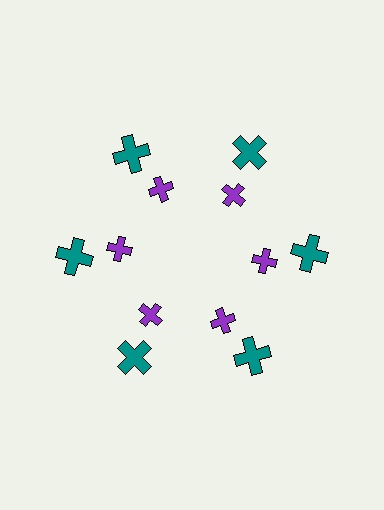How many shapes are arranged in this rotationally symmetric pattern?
There are 12 shapes, arranged in 6 groups of 2.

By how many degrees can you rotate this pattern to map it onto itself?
The pattern maps onto itself every 60 degrees of rotation.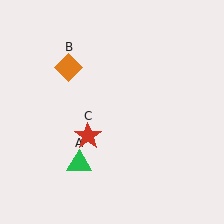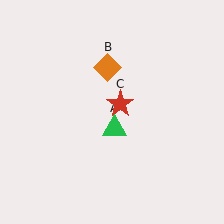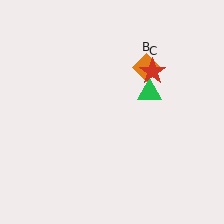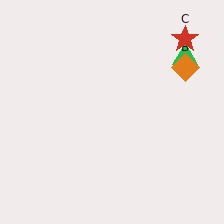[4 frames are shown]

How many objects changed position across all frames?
3 objects changed position: green triangle (object A), orange diamond (object B), red star (object C).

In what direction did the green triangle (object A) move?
The green triangle (object A) moved up and to the right.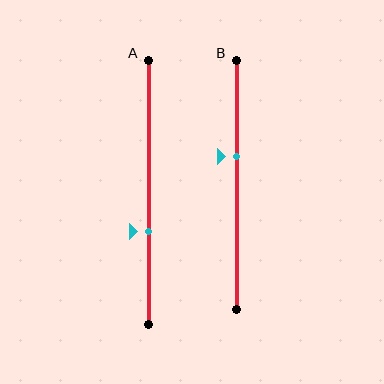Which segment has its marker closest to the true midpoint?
Segment B has its marker closest to the true midpoint.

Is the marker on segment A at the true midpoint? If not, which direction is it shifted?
No, the marker on segment A is shifted downward by about 15% of the segment length.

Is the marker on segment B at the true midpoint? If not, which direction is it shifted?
No, the marker on segment B is shifted upward by about 11% of the segment length.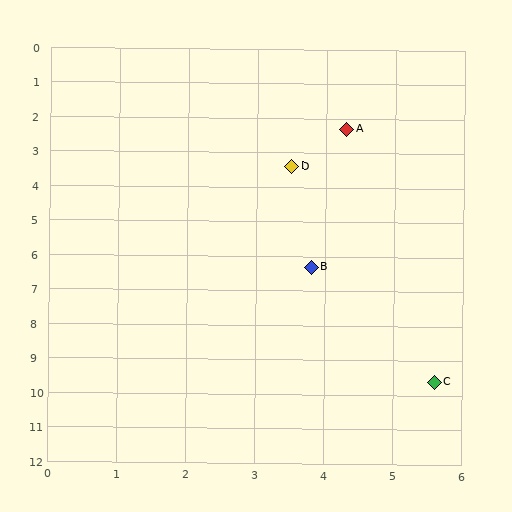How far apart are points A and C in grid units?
Points A and C are about 7.4 grid units apart.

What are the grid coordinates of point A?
Point A is at approximately (4.3, 2.3).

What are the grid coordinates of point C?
Point C is at approximately (5.6, 9.6).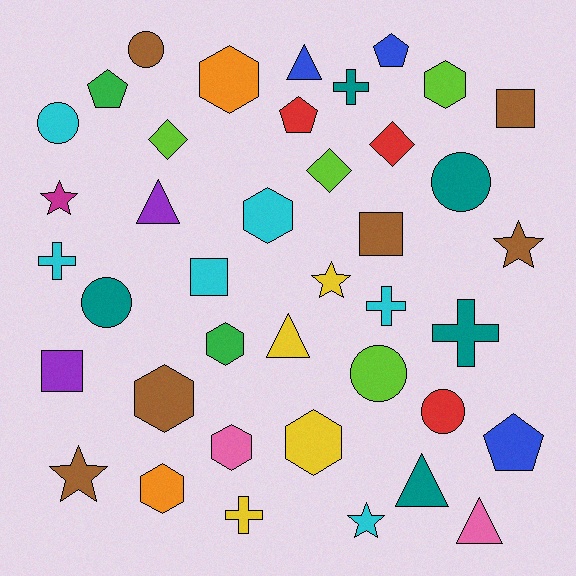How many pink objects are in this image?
There are 2 pink objects.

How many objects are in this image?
There are 40 objects.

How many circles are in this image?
There are 6 circles.